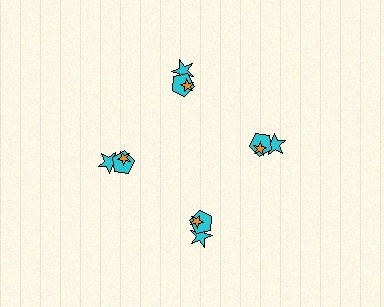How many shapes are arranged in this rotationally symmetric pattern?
There are 12 shapes, arranged in 4 groups of 3.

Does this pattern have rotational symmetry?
Yes, this pattern has 4-fold rotational symmetry. It looks the same after rotating 90 degrees around the center.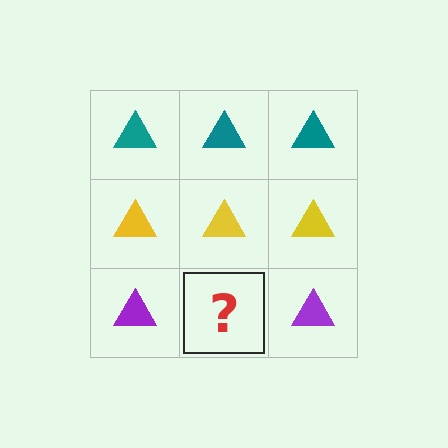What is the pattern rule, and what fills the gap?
The rule is that each row has a consistent color. The gap should be filled with a purple triangle.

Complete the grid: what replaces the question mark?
The question mark should be replaced with a purple triangle.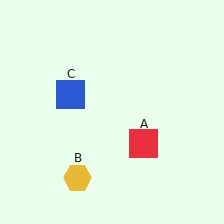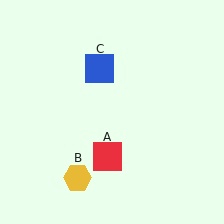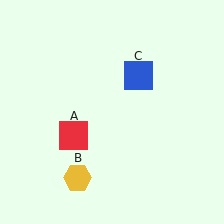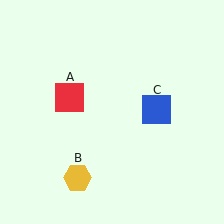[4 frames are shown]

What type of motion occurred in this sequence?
The red square (object A), blue square (object C) rotated clockwise around the center of the scene.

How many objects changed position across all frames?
2 objects changed position: red square (object A), blue square (object C).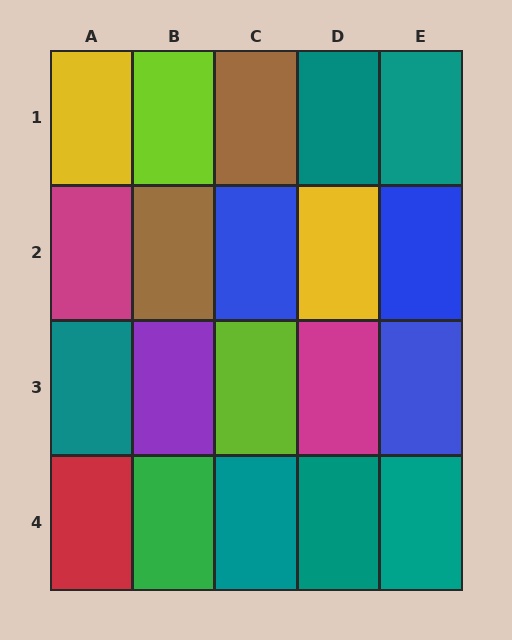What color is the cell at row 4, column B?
Green.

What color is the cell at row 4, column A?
Red.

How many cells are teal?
6 cells are teal.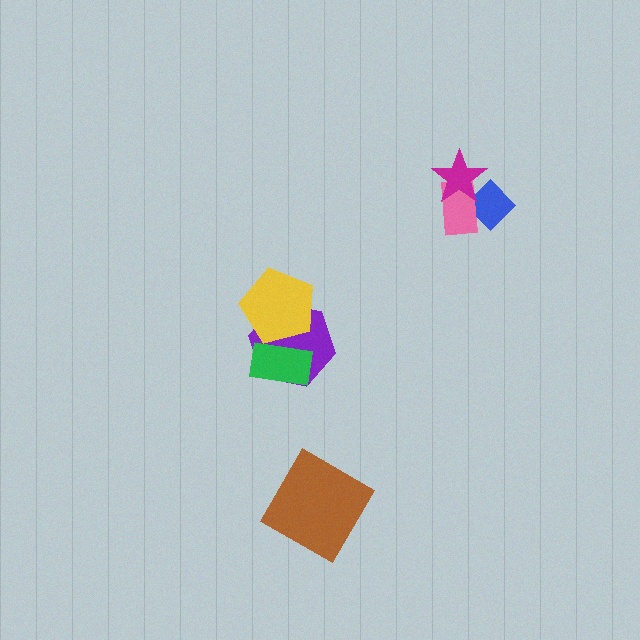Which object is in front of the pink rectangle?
The magenta star is in front of the pink rectangle.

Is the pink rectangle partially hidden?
Yes, it is partially covered by another shape.